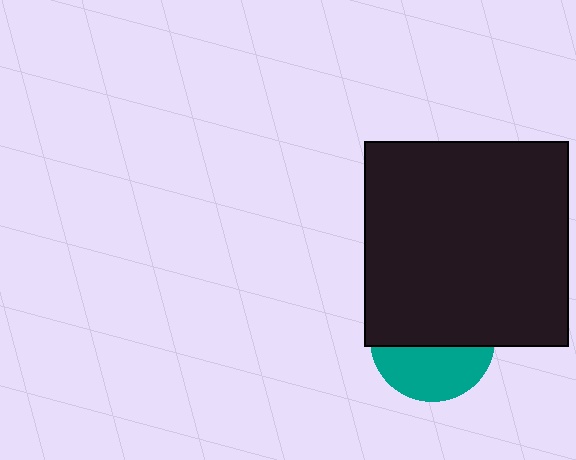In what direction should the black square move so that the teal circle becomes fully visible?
The black square should move up. That is the shortest direction to clear the overlap and leave the teal circle fully visible.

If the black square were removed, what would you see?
You would see the complete teal circle.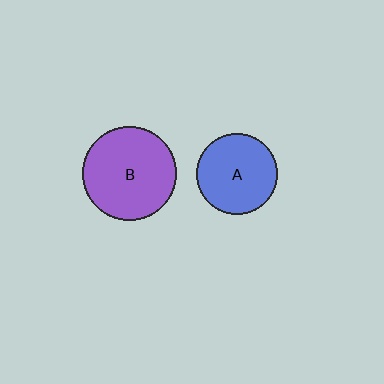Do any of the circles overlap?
No, none of the circles overlap.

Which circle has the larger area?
Circle B (purple).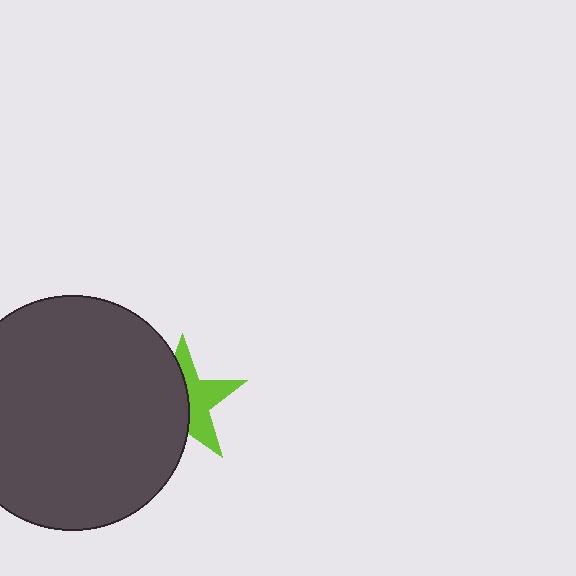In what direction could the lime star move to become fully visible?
The lime star could move right. That would shift it out from behind the dark gray circle entirely.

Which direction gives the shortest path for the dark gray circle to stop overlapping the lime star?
Moving left gives the shortest separation.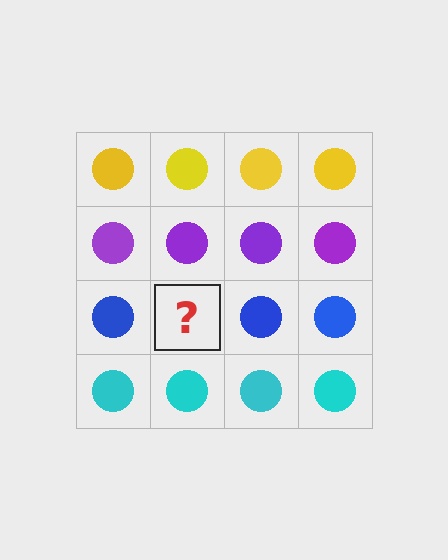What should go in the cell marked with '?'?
The missing cell should contain a blue circle.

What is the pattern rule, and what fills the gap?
The rule is that each row has a consistent color. The gap should be filled with a blue circle.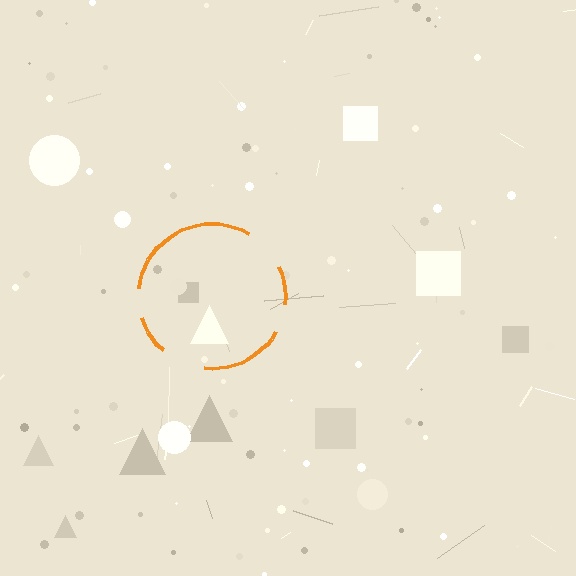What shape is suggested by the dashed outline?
The dashed outline suggests a circle.